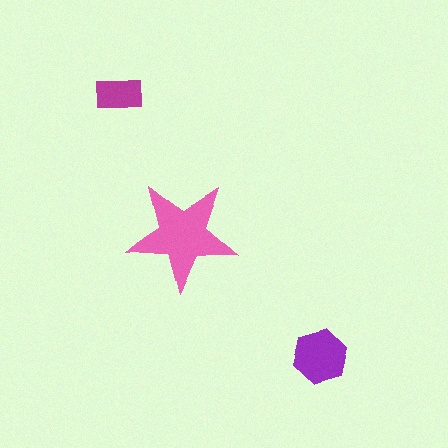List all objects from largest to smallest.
The pink star, the purple hexagon, the magenta rectangle.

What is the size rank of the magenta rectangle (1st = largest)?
3rd.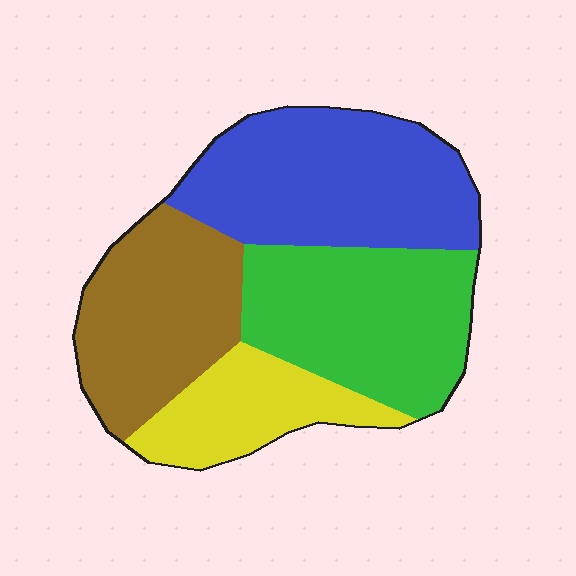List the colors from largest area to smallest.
From largest to smallest: blue, green, brown, yellow.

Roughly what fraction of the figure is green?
Green covers about 30% of the figure.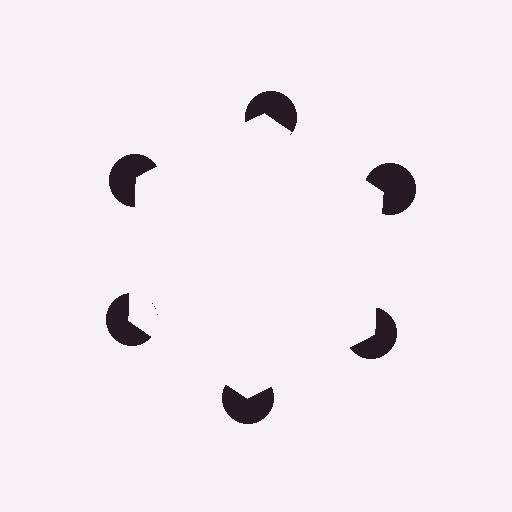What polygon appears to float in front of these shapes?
An illusory hexagon — its edges are inferred from the aligned wedge cuts in the pac-man discs, not physically drawn.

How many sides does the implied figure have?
6 sides.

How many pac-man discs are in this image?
There are 6 — one at each vertex of the illusory hexagon.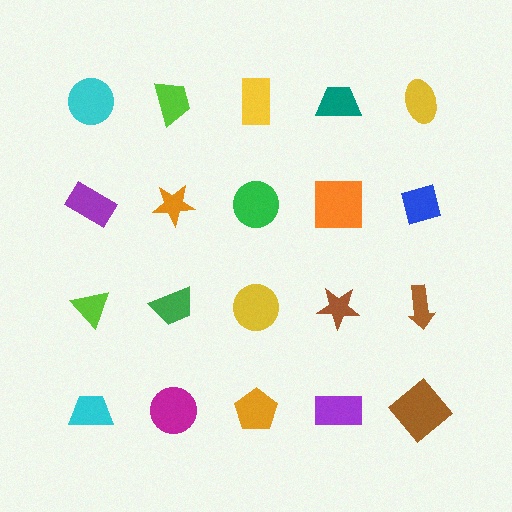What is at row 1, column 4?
A teal trapezoid.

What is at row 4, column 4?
A purple rectangle.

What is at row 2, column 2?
An orange star.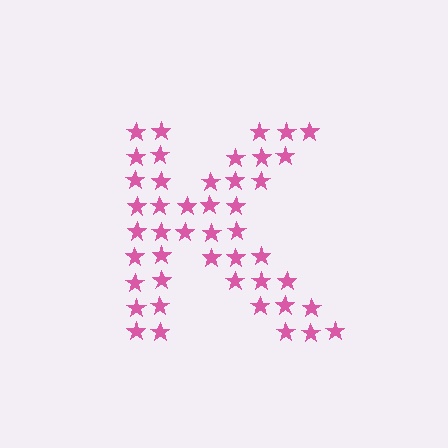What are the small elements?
The small elements are stars.